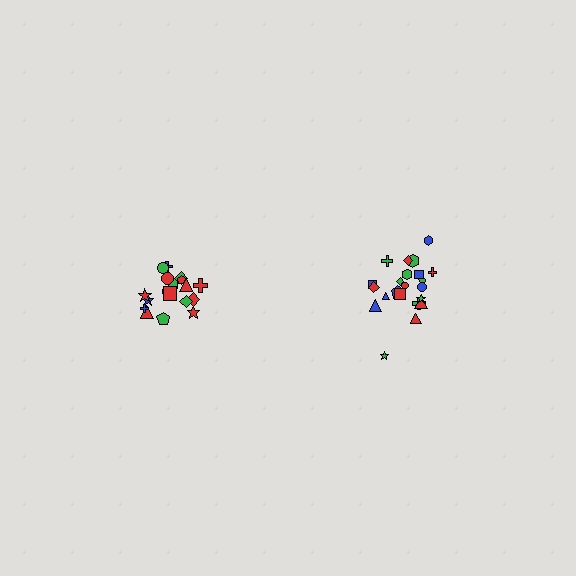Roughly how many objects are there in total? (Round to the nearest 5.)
Roughly 40 objects in total.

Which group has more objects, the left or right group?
The right group.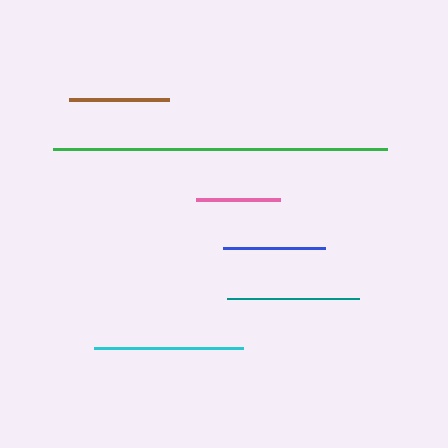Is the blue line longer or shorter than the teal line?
The teal line is longer than the blue line.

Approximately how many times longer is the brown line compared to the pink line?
The brown line is approximately 1.2 times the length of the pink line.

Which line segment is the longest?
The green line is the longest at approximately 334 pixels.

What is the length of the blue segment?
The blue segment is approximately 101 pixels long.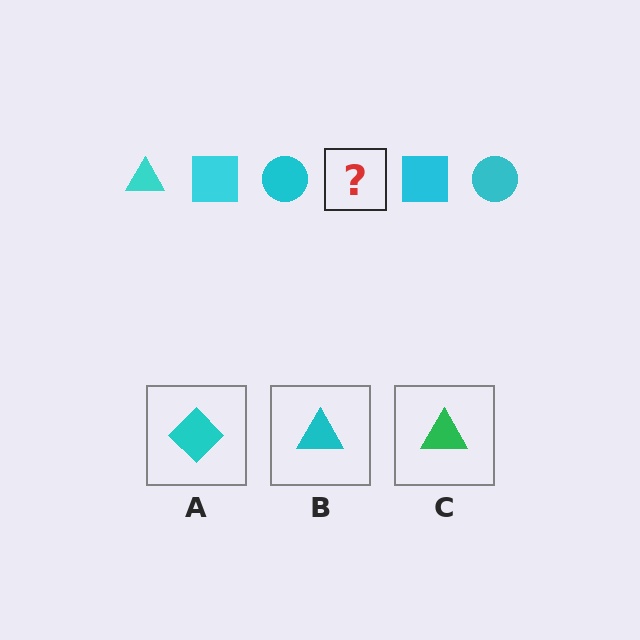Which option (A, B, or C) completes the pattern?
B.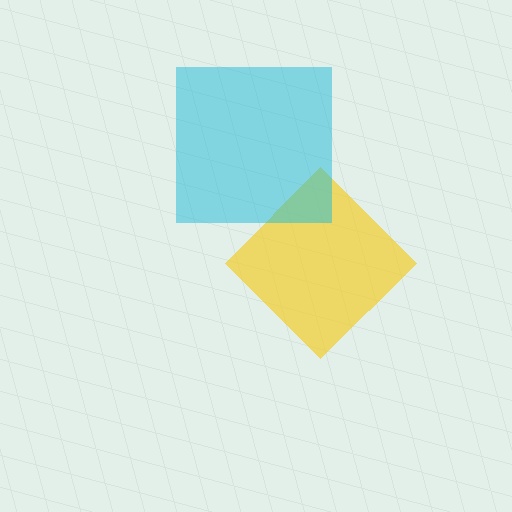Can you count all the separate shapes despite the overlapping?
Yes, there are 2 separate shapes.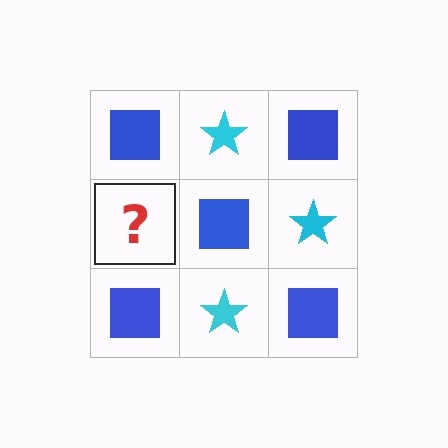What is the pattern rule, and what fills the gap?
The rule is that it alternates blue square and cyan star in a checkerboard pattern. The gap should be filled with a cyan star.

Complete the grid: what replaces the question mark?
The question mark should be replaced with a cyan star.